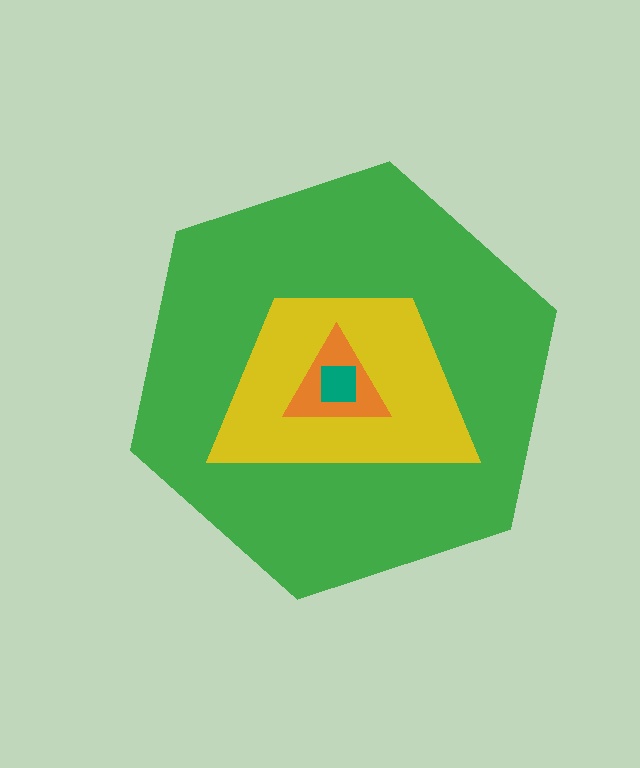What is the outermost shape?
The green hexagon.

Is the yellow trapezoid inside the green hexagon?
Yes.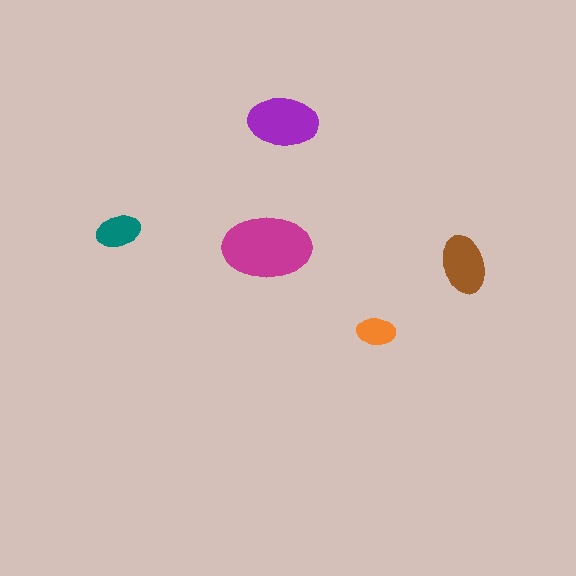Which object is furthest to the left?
The teal ellipse is leftmost.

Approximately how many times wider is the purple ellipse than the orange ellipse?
About 2 times wider.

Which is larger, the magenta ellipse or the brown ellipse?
The magenta one.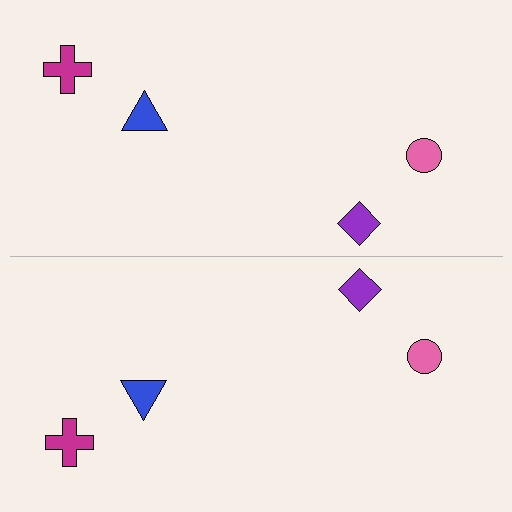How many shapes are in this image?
There are 8 shapes in this image.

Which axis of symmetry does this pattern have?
The pattern has a horizontal axis of symmetry running through the center of the image.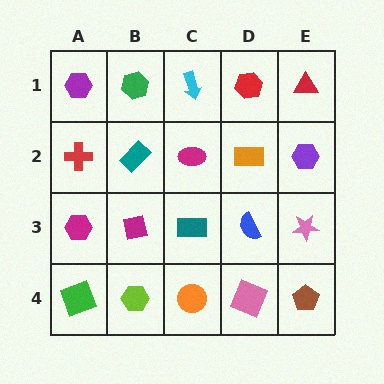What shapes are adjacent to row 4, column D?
A blue semicircle (row 3, column D), an orange circle (row 4, column C), a brown pentagon (row 4, column E).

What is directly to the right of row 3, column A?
A magenta square.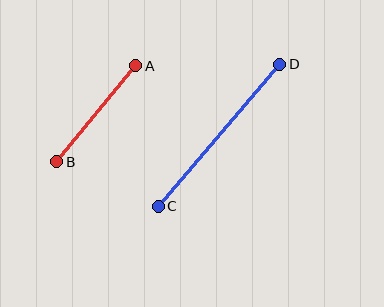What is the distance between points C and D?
The distance is approximately 187 pixels.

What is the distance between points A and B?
The distance is approximately 124 pixels.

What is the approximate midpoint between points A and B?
The midpoint is at approximately (96, 114) pixels.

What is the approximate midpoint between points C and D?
The midpoint is at approximately (219, 135) pixels.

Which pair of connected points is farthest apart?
Points C and D are farthest apart.